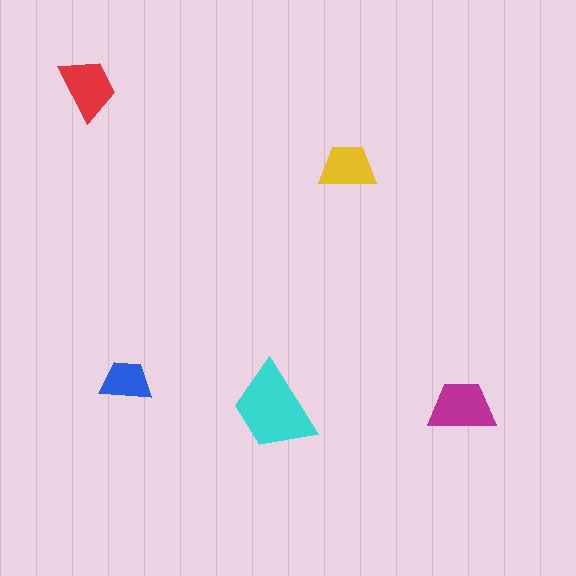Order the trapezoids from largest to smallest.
the cyan one, the magenta one, the red one, the yellow one, the blue one.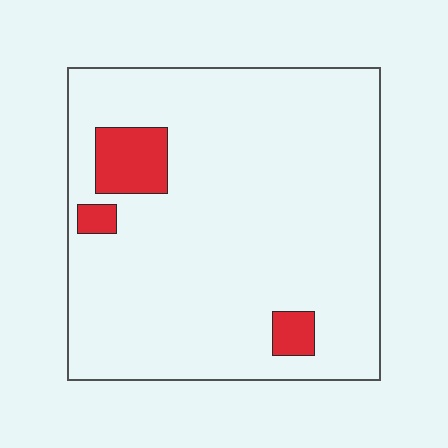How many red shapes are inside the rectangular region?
3.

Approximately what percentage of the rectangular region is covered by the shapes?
Approximately 10%.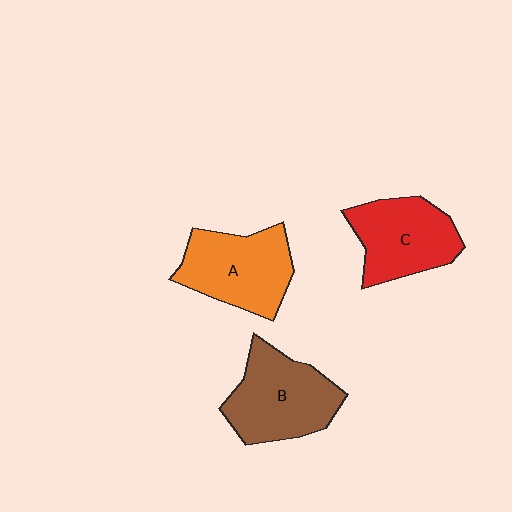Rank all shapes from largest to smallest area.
From largest to smallest: B (brown), A (orange), C (red).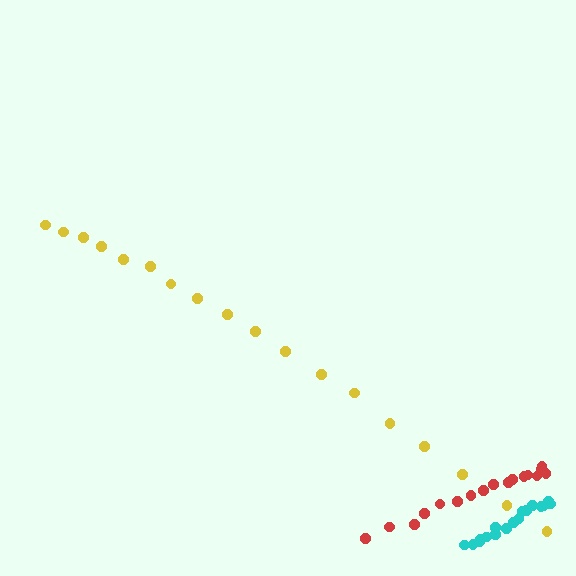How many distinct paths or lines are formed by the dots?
There are 3 distinct paths.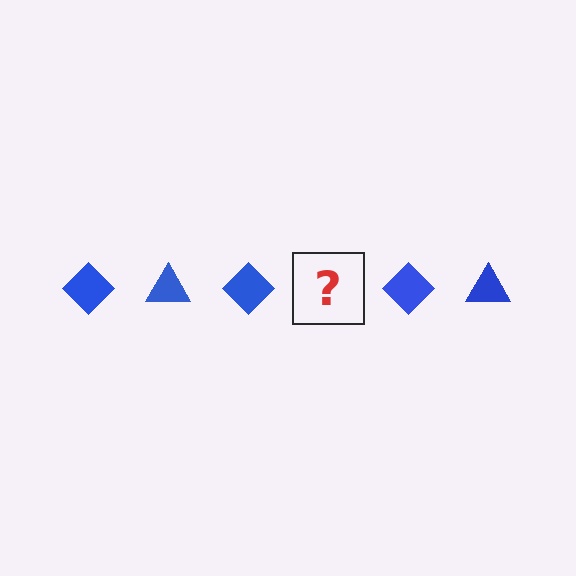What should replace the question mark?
The question mark should be replaced with a blue triangle.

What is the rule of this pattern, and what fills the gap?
The rule is that the pattern cycles through diamond, triangle shapes in blue. The gap should be filled with a blue triangle.